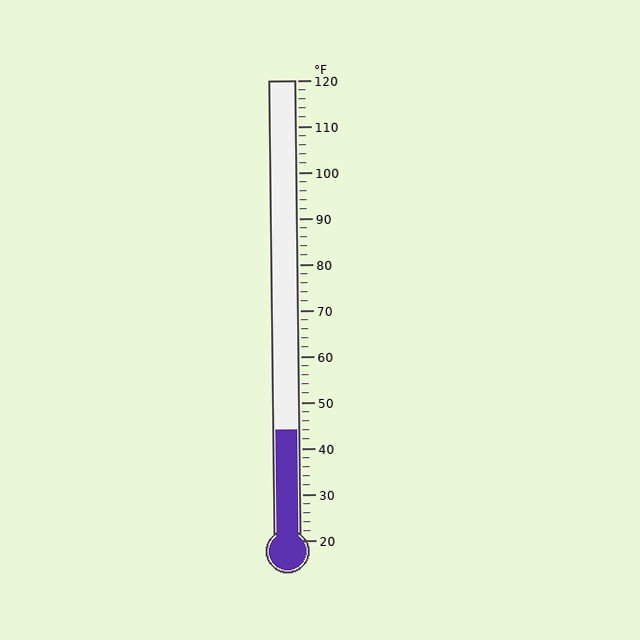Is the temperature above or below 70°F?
The temperature is below 70°F.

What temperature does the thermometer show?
The thermometer shows approximately 44°F.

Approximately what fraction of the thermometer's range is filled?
The thermometer is filled to approximately 25% of its range.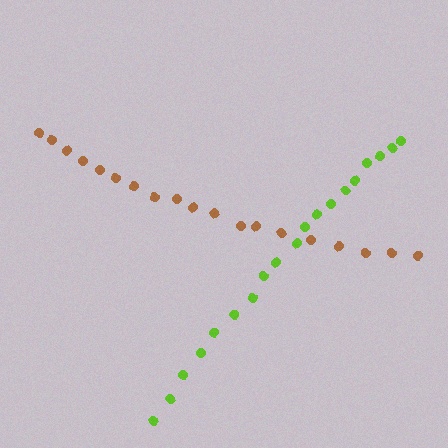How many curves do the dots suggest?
There are 2 distinct paths.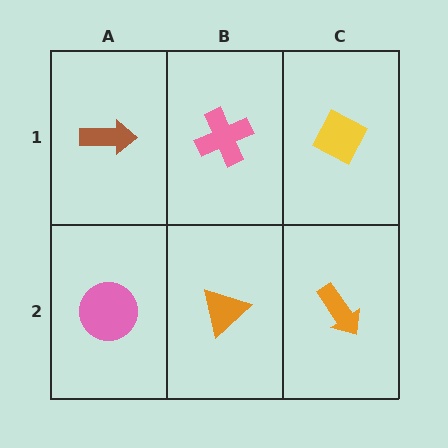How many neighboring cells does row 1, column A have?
2.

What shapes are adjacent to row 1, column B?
An orange triangle (row 2, column B), a brown arrow (row 1, column A), a yellow diamond (row 1, column C).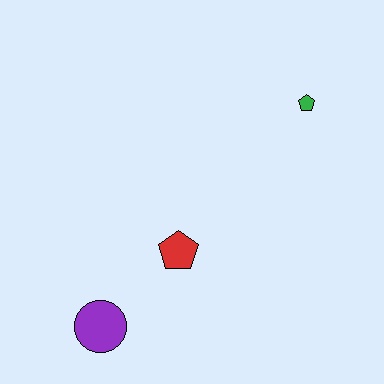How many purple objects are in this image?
There is 1 purple object.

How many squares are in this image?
There are no squares.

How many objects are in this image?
There are 3 objects.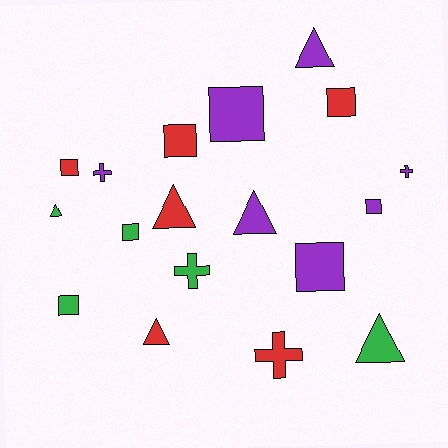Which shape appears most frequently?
Square, with 8 objects.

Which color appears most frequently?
Purple, with 7 objects.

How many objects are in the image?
There are 18 objects.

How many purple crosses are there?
There are 2 purple crosses.